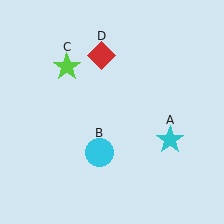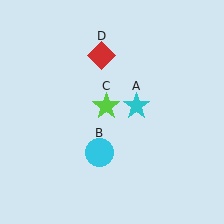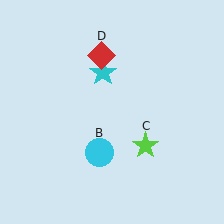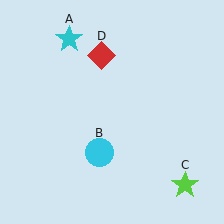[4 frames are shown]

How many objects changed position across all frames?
2 objects changed position: cyan star (object A), lime star (object C).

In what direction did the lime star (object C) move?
The lime star (object C) moved down and to the right.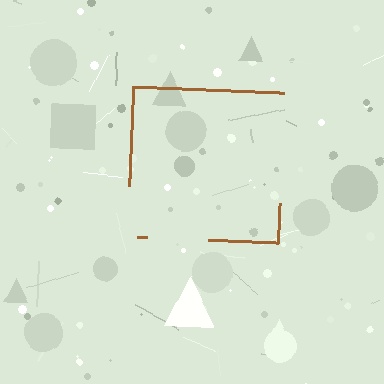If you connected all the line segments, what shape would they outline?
They would outline a square.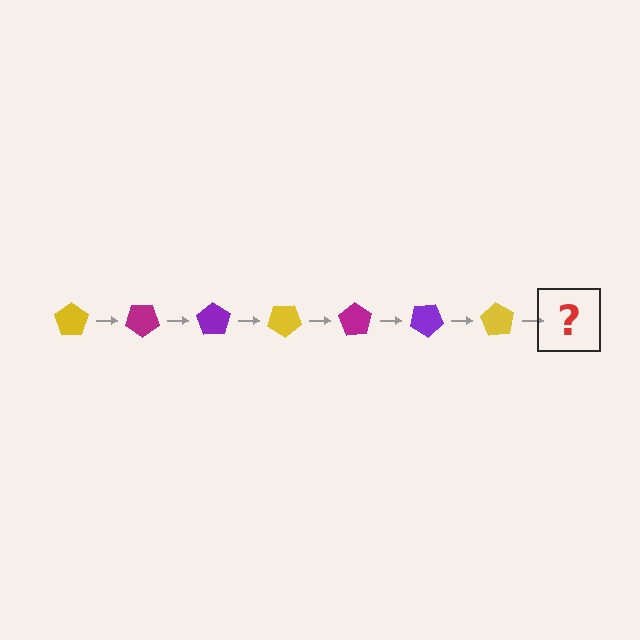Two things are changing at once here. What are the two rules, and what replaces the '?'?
The two rules are that it rotates 35 degrees each step and the color cycles through yellow, magenta, and purple. The '?' should be a magenta pentagon, rotated 245 degrees from the start.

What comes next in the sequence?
The next element should be a magenta pentagon, rotated 245 degrees from the start.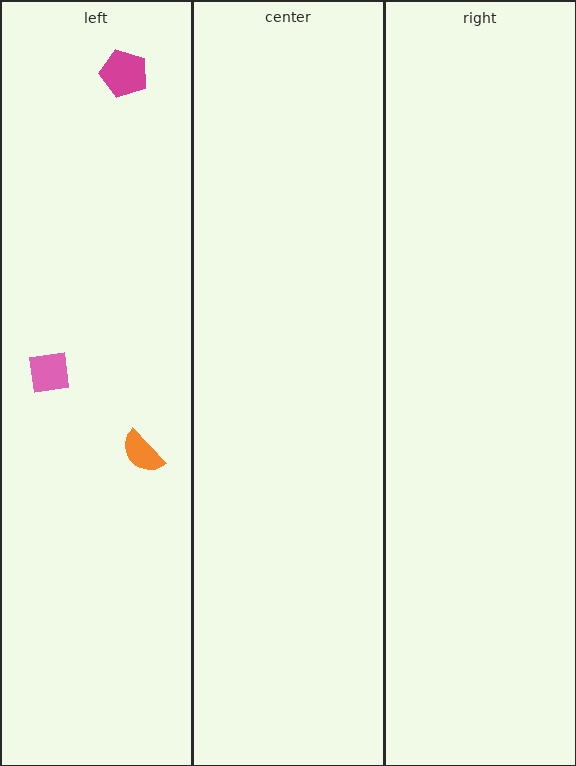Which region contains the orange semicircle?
The left region.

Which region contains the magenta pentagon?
The left region.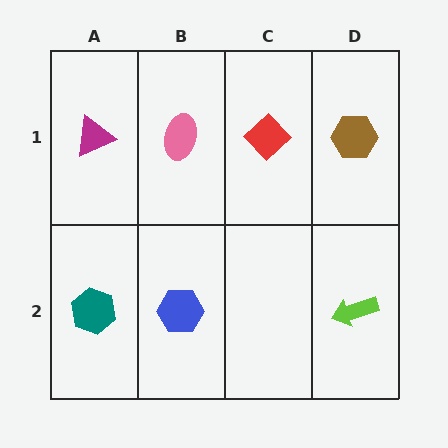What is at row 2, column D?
A lime arrow.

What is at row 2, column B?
A blue hexagon.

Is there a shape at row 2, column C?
No, that cell is empty.